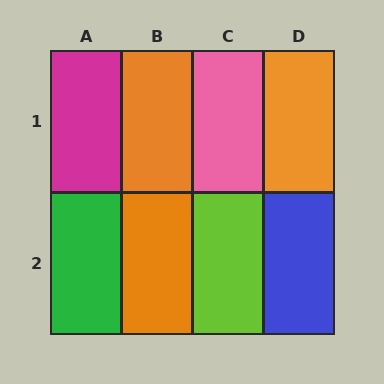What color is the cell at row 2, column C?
Lime.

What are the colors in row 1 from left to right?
Magenta, orange, pink, orange.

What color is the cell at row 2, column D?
Blue.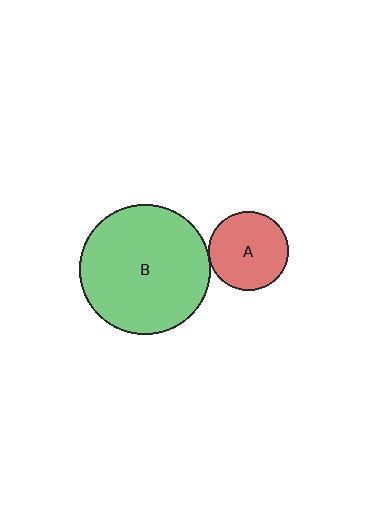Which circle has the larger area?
Circle B (green).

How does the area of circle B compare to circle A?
Approximately 2.7 times.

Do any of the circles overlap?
No, none of the circles overlap.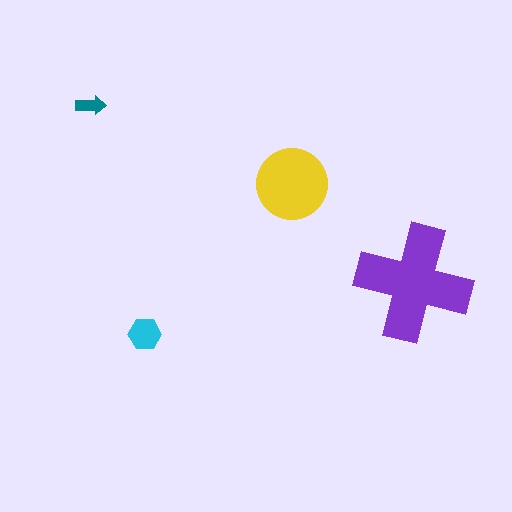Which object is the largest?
The purple cross.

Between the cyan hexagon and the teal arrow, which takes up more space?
The cyan hexagon.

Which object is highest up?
The teal arrow is topmost.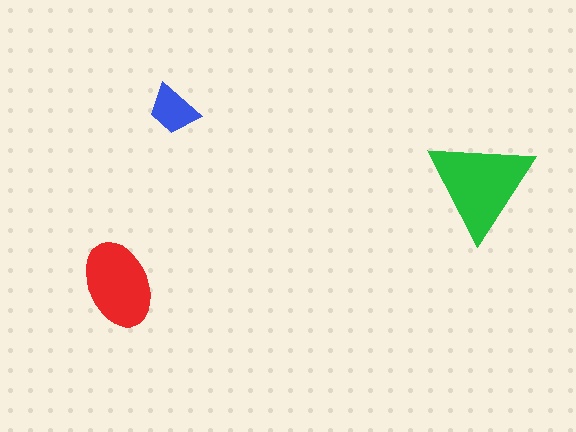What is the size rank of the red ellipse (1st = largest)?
2nd.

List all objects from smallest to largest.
The blue trapezoid, the red ellipse, the green triangle.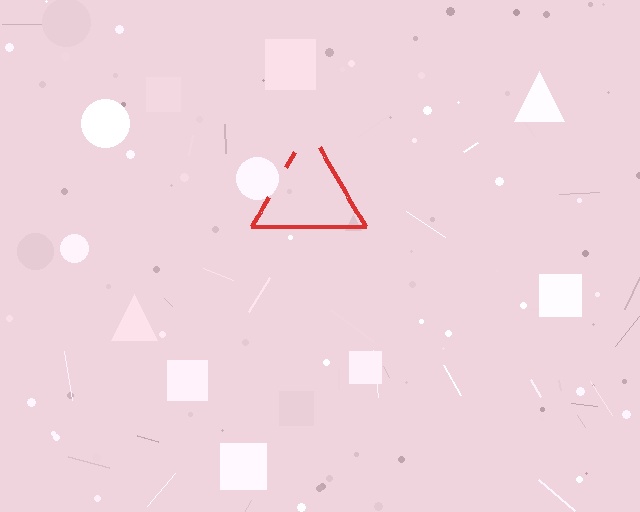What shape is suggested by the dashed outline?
The dashed outline suggests a triangle.